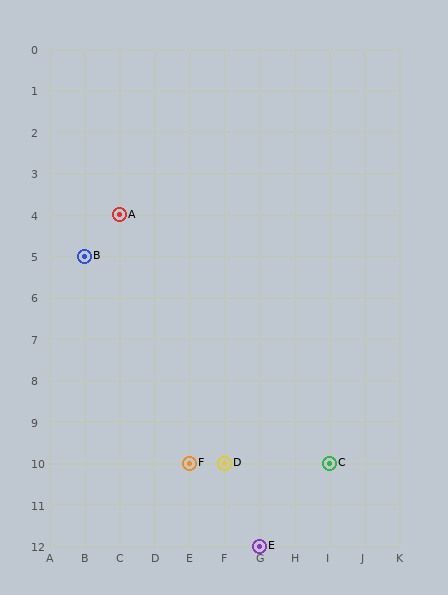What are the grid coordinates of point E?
Point E is at grid coordinates (G, 12).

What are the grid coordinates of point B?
Point B is at grid coordinates (B, 5).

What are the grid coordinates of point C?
Point C is at grid coordinates (I, 10).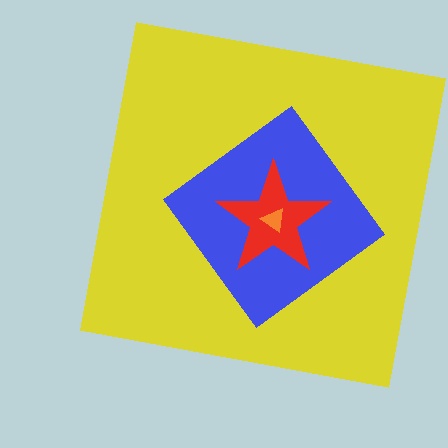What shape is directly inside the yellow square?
The blue diamond.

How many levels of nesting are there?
4.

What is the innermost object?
The orange triangle.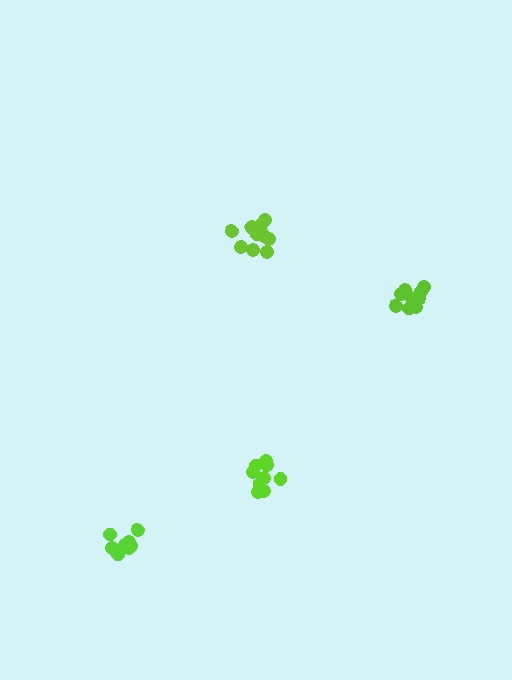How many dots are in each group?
Group 1: 9 dots, Group 2: 9 dots, Group 3: 13 dots, Group 4: 10 dots (41 total).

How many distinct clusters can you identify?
There are 4 distinct clusters.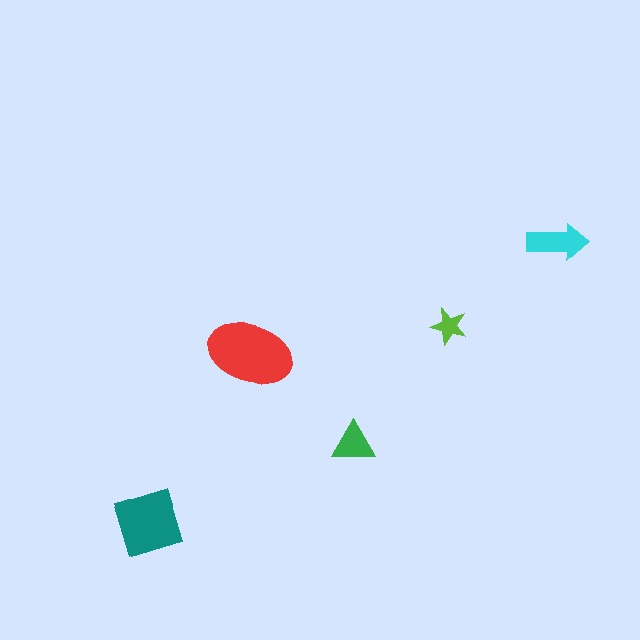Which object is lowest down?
The teal diamond is bottommost.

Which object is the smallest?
The lime star.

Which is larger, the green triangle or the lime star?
The green triangle.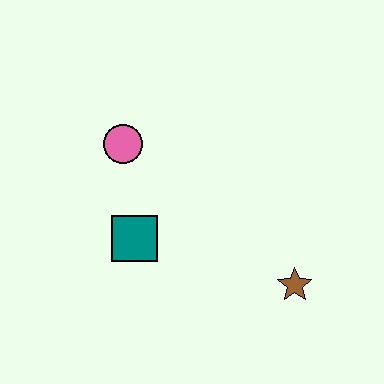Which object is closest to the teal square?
The pink circle is closest to the teal square.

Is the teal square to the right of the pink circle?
Yes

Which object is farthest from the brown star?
The pink circle is farthest from the brown star.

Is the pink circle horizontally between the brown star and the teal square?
No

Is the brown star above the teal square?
No